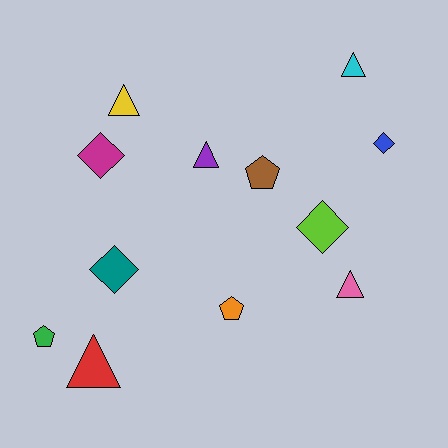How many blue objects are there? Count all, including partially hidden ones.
There is 1 blue object.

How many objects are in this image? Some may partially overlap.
There are 12 objects.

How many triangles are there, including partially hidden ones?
There are 5 triangles.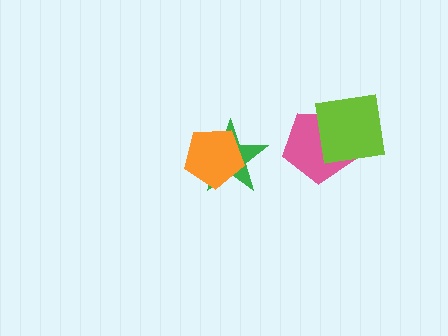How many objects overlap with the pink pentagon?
1 object overlaps with the pink pentagon.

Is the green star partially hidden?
Yes, it is partially covered by another shape.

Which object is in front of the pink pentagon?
The lime square is in front of the pink pentagon.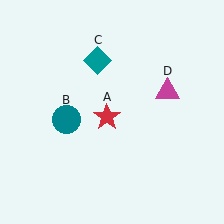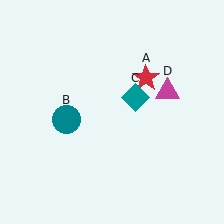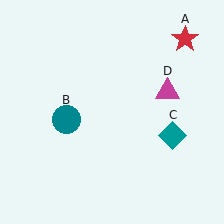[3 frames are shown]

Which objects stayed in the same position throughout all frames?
Teal circle (object B) and magenta triangle (object D) remained stationary.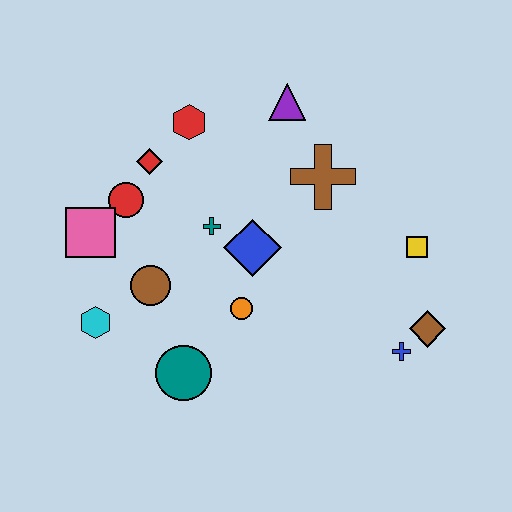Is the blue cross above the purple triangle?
No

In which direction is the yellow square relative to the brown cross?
The yellow square is to the right of the brown cross.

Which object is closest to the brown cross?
The purple triangle is closest to the brown cross.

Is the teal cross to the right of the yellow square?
No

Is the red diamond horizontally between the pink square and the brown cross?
Yes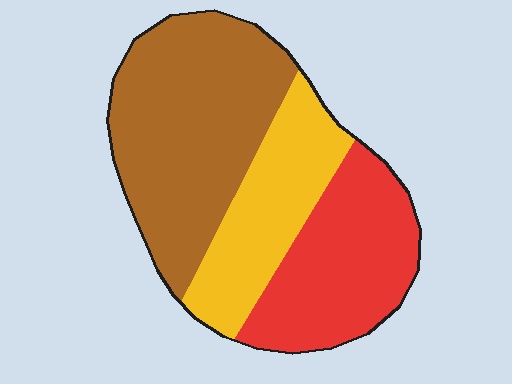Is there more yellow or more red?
Red.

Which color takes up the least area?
Yellow, at roughly 25%.